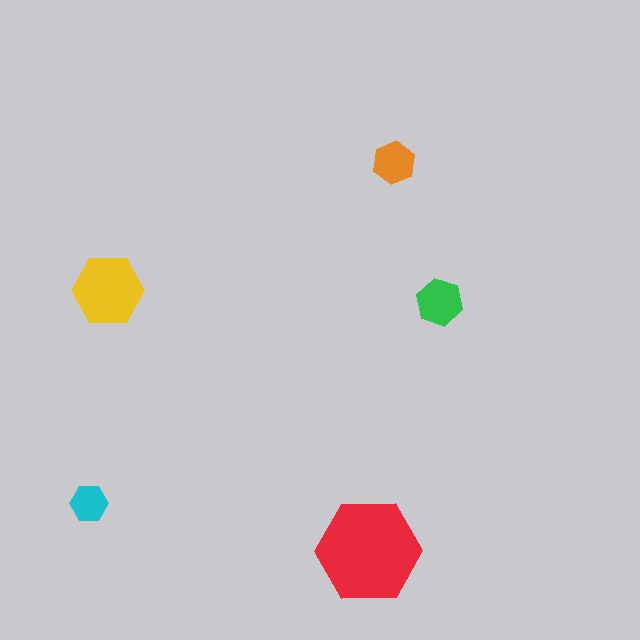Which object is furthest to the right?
The green hexagon is rightmost.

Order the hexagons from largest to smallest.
the red one, the yellow one, the green one, the orange one, the cyan one.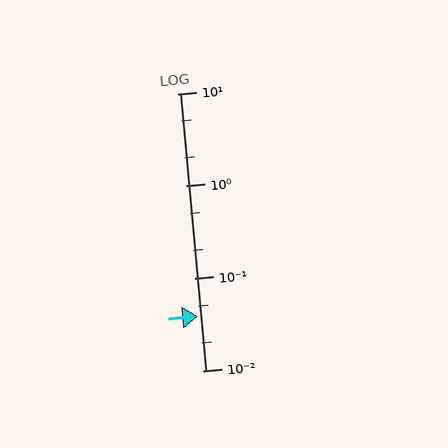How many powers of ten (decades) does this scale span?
The scale spans 3 decades, from 0.01 to 10.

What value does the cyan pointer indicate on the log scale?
The pointer indicates approximately 0.039.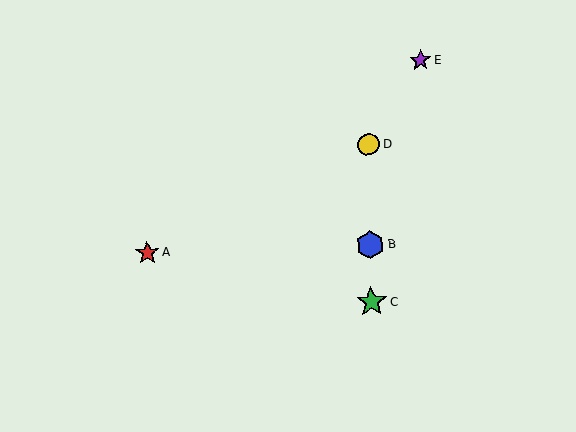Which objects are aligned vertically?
Objects B, C, D are aligned vertically.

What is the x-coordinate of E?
Object E is at x≈420.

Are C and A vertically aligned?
No, C is at x≈371 and A is at x≈147.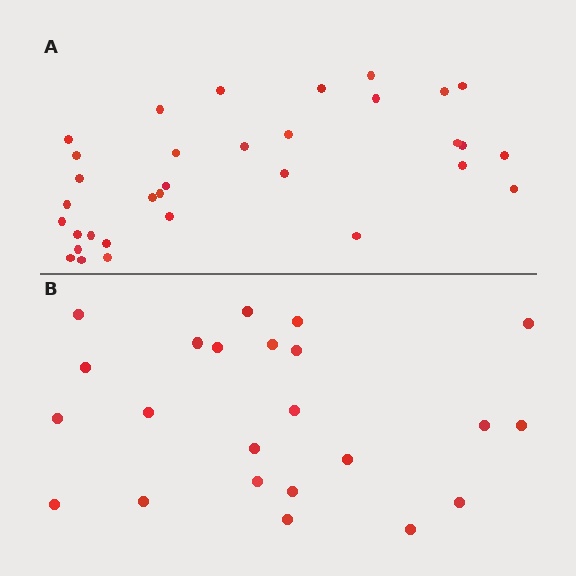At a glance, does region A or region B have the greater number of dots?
Region A (the top region) has more dots.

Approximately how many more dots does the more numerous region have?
Region A has roughly 10 or so more dots than region B.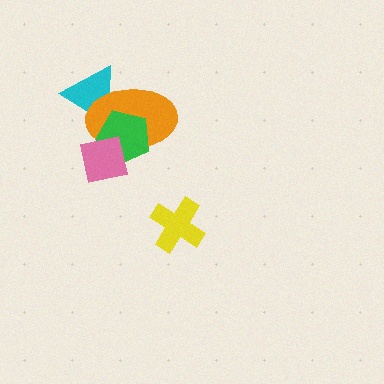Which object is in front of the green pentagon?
The pink square is in front of the green pentagon.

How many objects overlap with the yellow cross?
0 objects overlap with the yellow cross.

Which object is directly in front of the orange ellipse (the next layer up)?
The green pentagon is directly in front of the orange ellipse.